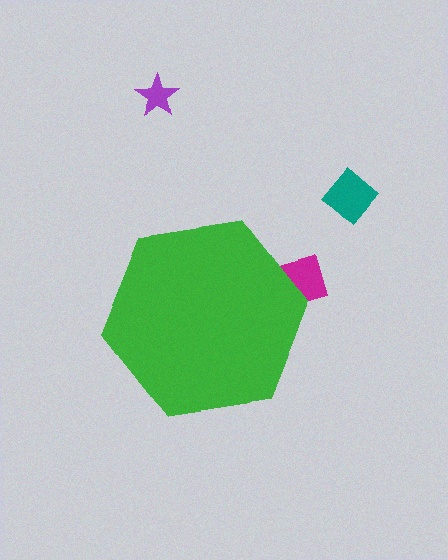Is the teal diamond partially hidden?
No, the teal diamond is fully visible.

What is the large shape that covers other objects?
A green hexagon.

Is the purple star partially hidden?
No, the purple star is fully visible.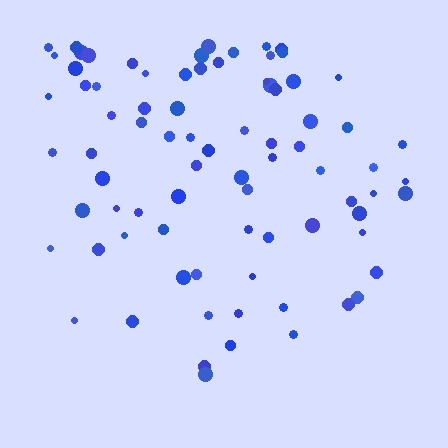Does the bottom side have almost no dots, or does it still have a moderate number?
Still a moderate number, just noticeably fewer than the top.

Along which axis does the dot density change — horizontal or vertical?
Vertical.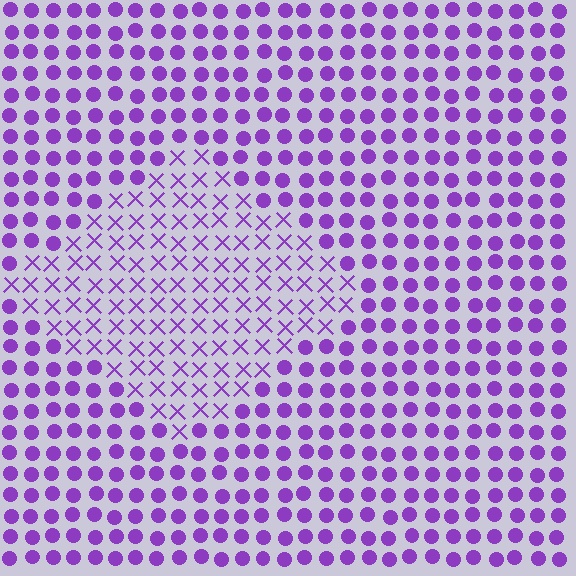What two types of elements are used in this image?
The image uses X marks inside the diamond region and circles outside it.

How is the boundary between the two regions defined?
The boundary is defined by a change in element shape: X marks inside vs. circles outside. All elements share the same color and spacing.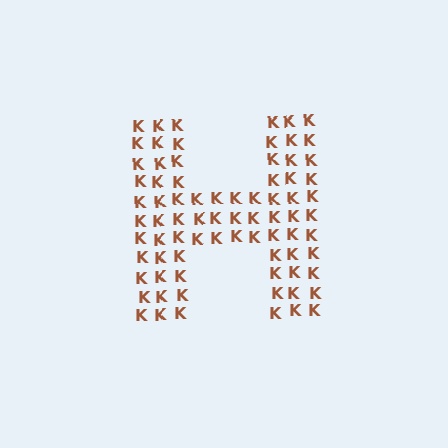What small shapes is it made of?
It is made of small letter K's.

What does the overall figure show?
The overall figure shows the letter H.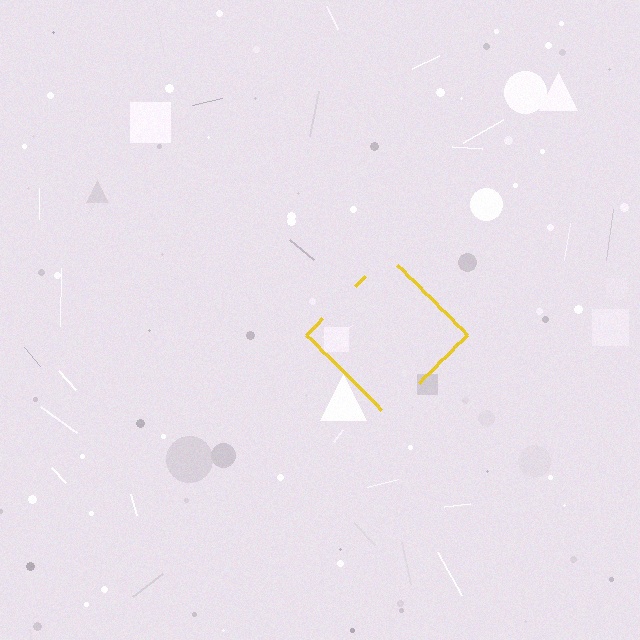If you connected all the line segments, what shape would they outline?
They would outline a diamond.